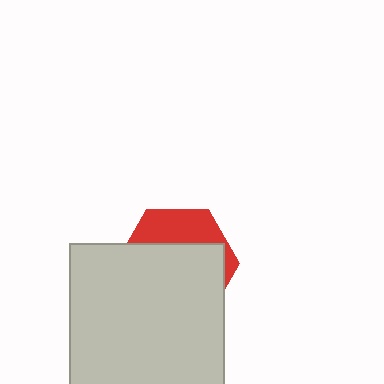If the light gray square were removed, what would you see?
You would see the complete red hexagon.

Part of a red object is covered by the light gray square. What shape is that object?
It is a hexagon.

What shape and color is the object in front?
The object in front is a light gray square.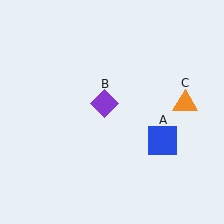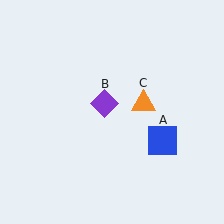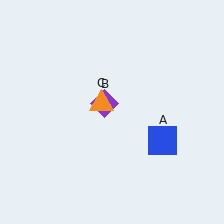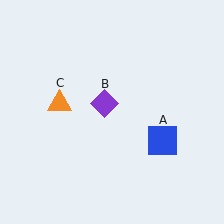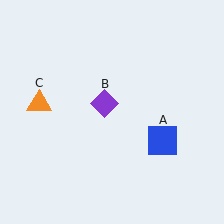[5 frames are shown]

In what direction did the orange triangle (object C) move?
The orange triangle (object C) moved left.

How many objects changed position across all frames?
1 object changed position: orange triangle (object C).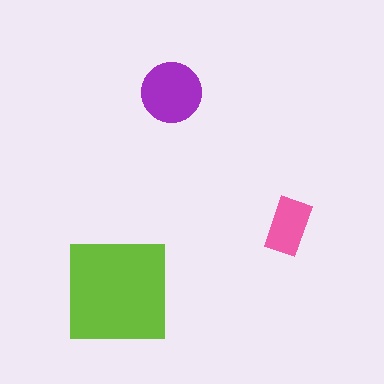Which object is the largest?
The lime square.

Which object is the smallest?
The pink rectangle.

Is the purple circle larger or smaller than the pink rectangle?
Larger.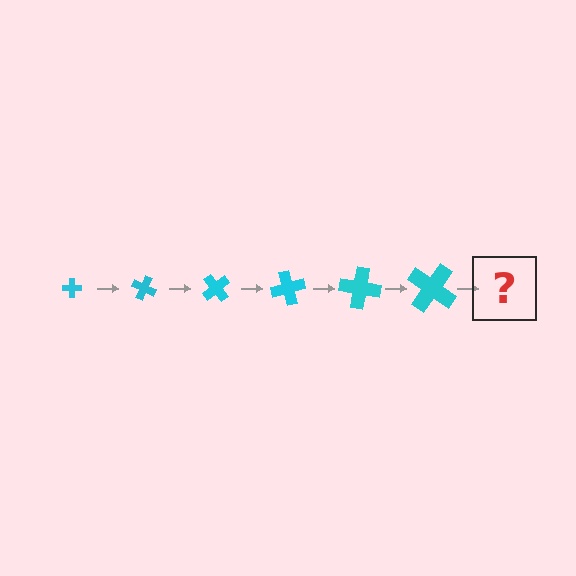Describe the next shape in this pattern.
It should be a cross, larger than the previous one and rotated 150 degrees from the start.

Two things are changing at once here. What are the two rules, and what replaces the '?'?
The two rules are that the cross grows larger each step and it rotates 25 degrees each step. The '?' should be a cross, larger than the previous one and rotated 150 degrees from the start.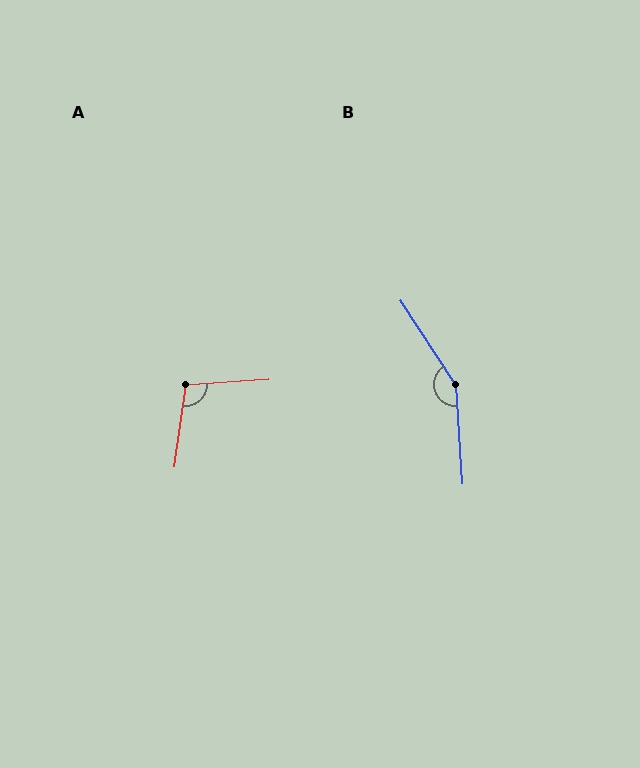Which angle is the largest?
B, at approximately 151 degrees.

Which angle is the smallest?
A, at approximately 101 degrees.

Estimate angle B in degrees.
Approximately 151 degrees.